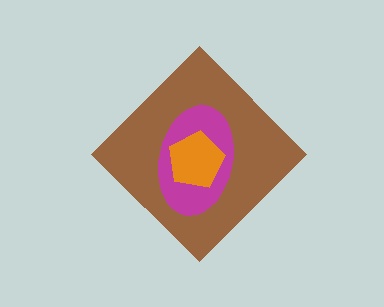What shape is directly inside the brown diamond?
The magenta ellipse.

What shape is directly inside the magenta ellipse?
The orange pentagon.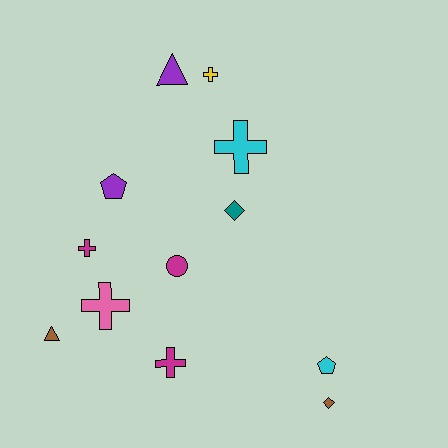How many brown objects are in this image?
There are 2 brown objects.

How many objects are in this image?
There are 12 objects.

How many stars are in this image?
There are no stars.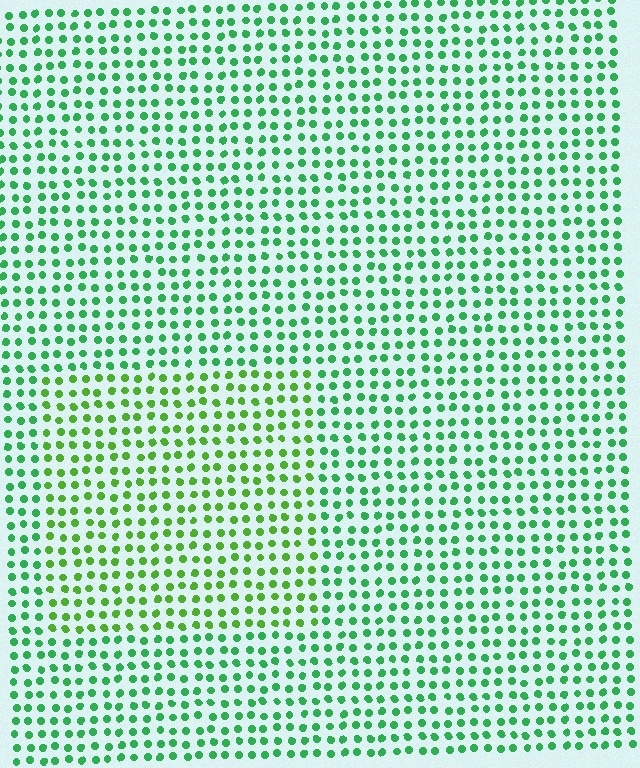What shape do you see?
I see a rectangle.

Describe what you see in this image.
The image is filled with small green elements in a uniform arrangement. A rectangle-shaped region is visible where the elements are tinted to a slightly different hue, forming a subtle color boundary.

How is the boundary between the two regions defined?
The boundary is defined purely by a slight shift in hue (about 31 degrees). Spacing, size, and orientation are identical on both sides.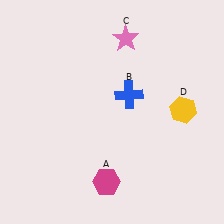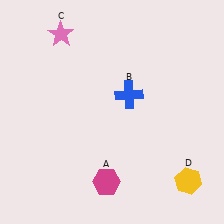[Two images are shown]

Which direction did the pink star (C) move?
The pink star (C) moved left.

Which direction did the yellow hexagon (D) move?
The yellow hexagon (D) moved down.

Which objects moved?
The objects that moved are: the pink star (C), the yellow hexagon (D).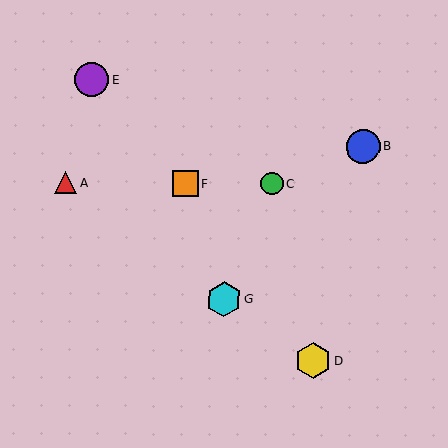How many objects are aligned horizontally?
3 objects (A, C, F) are aligned horizontally.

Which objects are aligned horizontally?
Objects A, C, F are aligned horizontally.